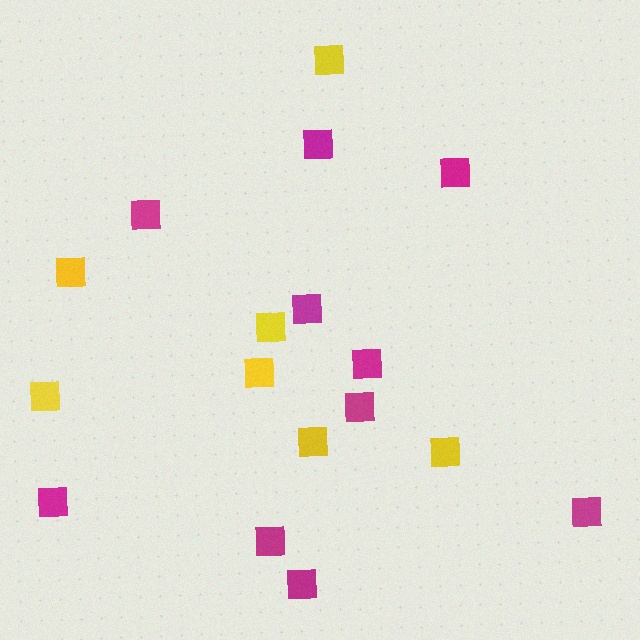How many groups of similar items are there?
There are 2 groups: one group of yellow squares (7) and one group of magenta squares (10).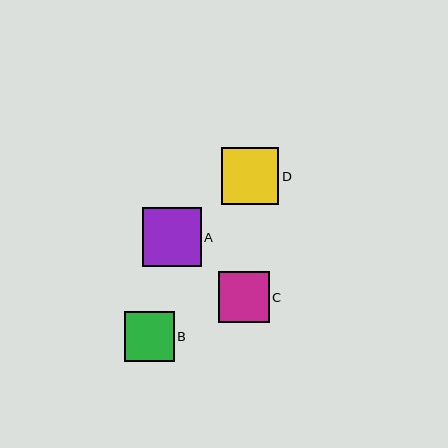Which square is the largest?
Square A is the largest with a size of approximately 58 pixels.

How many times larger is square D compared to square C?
Square D is approximately 1.1 times the size of square C.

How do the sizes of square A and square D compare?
Square A and square D are approximately the same size.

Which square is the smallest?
Square B is the smallest with a size of approximately 50 pixels.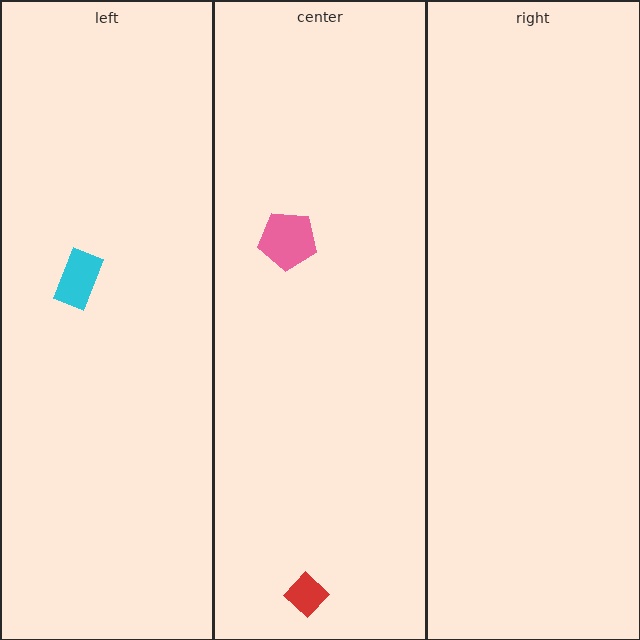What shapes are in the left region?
The cyan rectangle.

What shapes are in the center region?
The pink pentagon, the red diamond.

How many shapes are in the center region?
2.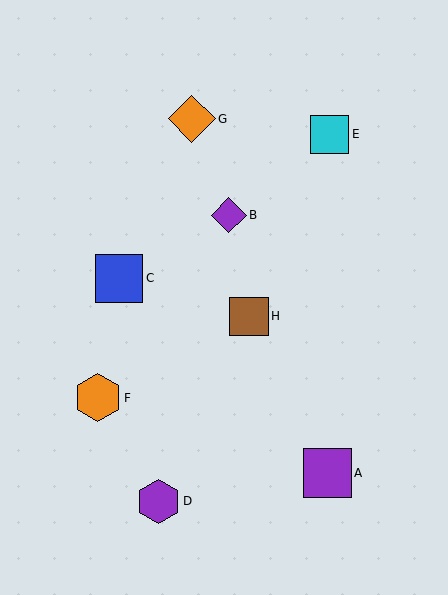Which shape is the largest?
The purple square (labeled A) is the largest.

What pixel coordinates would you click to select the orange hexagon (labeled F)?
Click at (98, 398) to select the orange hexagon F.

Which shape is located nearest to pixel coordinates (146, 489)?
The purple hexagon (labeled D) at (158, 501) is nearest to that location.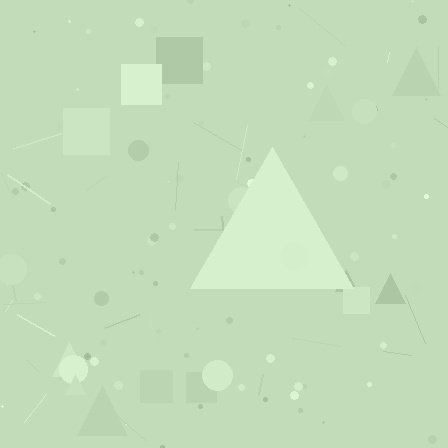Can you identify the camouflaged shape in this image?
The camouflaged shape is a triangle.